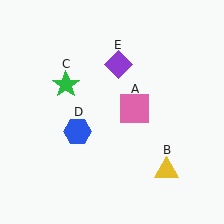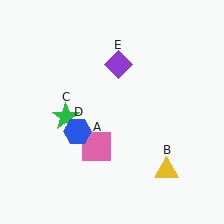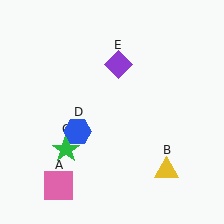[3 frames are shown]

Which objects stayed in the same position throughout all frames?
Yellow triangle (object B) and blue hexagon (object D) and purple diamond (object E) remained stationary.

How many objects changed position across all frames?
2 objects changed position: pink square (object A), green star (object C).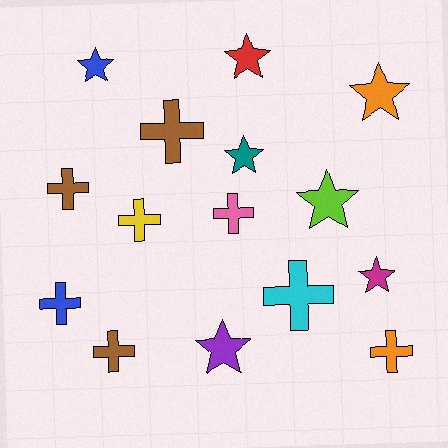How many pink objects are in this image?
There is 1 pink object.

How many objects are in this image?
There are 15 objects.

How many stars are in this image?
There are 7 stars.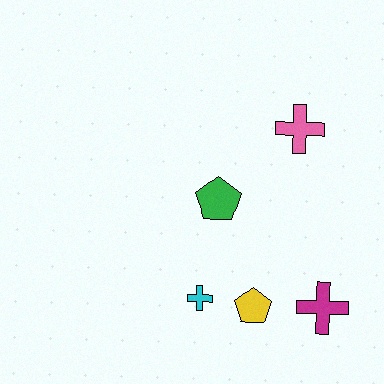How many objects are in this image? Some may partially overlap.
There are 5 objects.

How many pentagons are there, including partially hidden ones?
There are 2 pentagons.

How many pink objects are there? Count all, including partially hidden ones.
There is 1 pink object.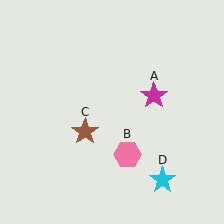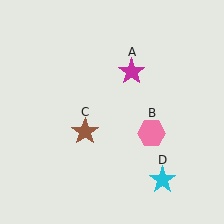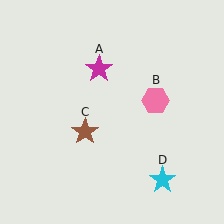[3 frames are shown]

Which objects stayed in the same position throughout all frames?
Brown star (object C) and cyan star (object D) remained stationary.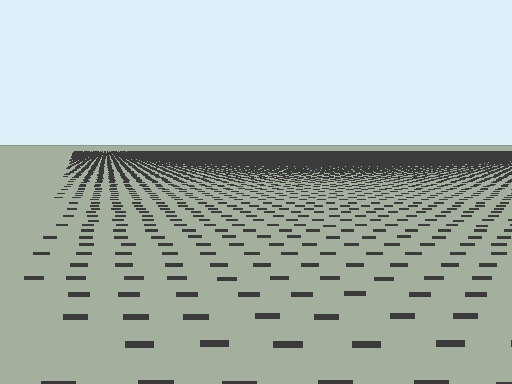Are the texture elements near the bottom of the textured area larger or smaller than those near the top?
Larger. Near the bottom, elements are closer to the viewer and appear at a bigger on-screen size.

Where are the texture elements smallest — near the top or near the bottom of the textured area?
Near the top.